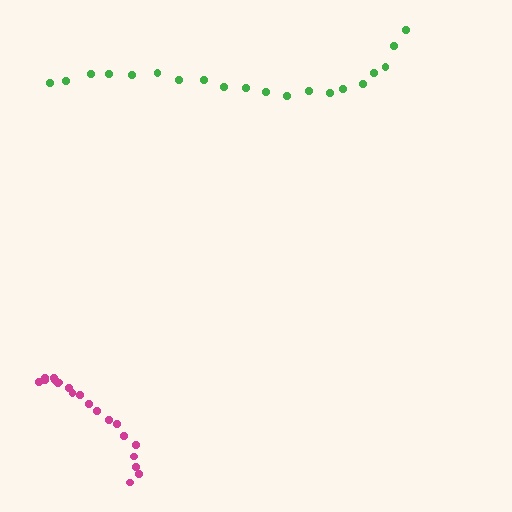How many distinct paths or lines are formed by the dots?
There are 2 distinct paths.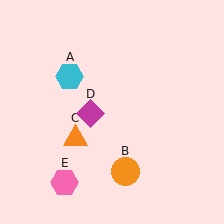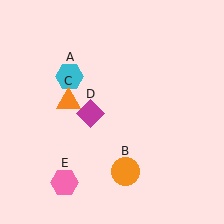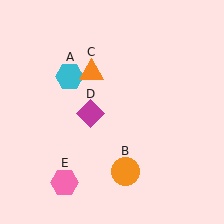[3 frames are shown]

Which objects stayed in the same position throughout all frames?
Cyan hexagon (object A) and orange circle (object B) and magenta diamond (object D) and pink hexagon (object E) remained stationary.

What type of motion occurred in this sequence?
The orange triangle (object C) rotated clockwise around the center of the scene.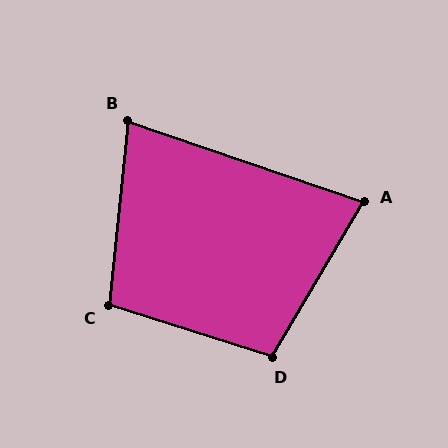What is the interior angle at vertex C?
Approximately 101 degrees (obtuse).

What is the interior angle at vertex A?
Approximately 79 degrees (acute).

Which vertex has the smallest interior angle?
B, at approximately 77 degrees.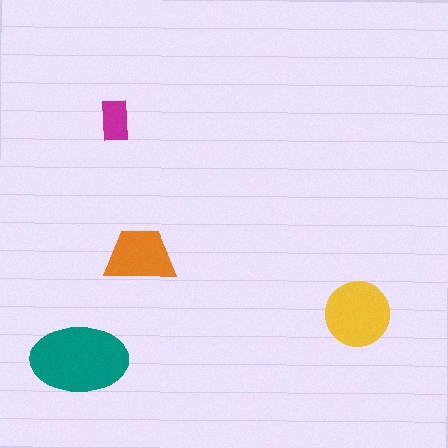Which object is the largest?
The teal ellipse.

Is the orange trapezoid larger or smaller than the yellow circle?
Smaller.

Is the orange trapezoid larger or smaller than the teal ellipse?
Smaller.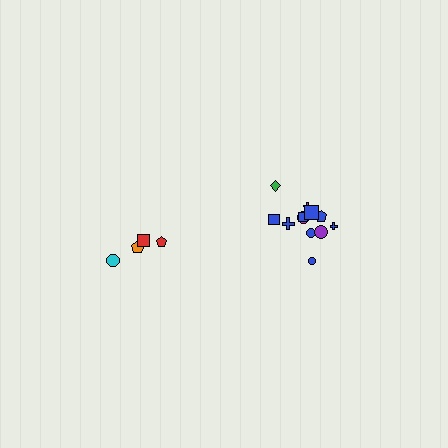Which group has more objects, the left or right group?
The right group.